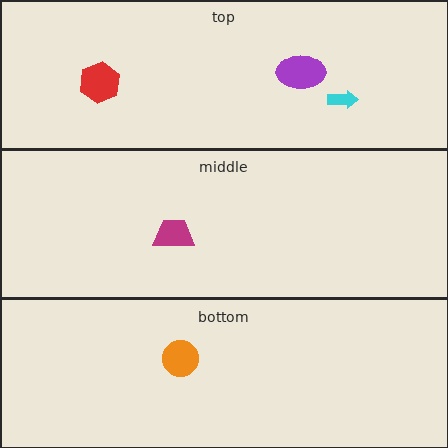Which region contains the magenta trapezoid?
The middle region.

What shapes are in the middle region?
The magenta trapezoid.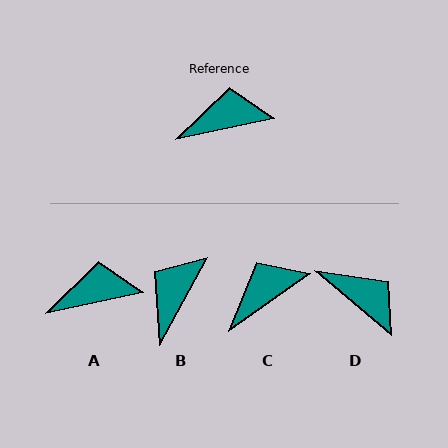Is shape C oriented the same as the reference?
No, it is off by about 23 degrees.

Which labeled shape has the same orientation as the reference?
A.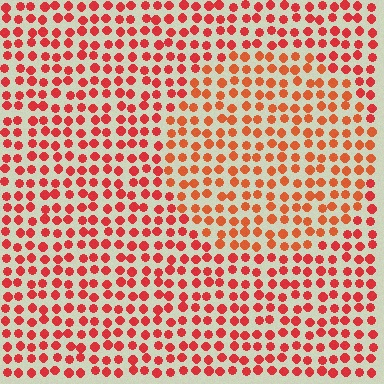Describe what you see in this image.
The image is filled with small red elements in a uniform arrangement. A circle-shaped region is visible where the elements are tinted to a slightly different hue, forming a subtle color boundary.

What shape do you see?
I see a circle.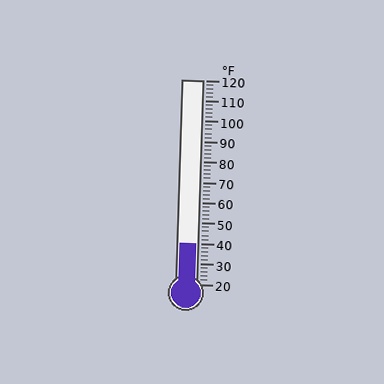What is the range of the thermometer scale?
The thermometer scale ranges from 20°F to 120°F.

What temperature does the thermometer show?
The thermometer shows approximately 40°F.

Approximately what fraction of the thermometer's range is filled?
The thermometer is filled to approximately 20% of its range.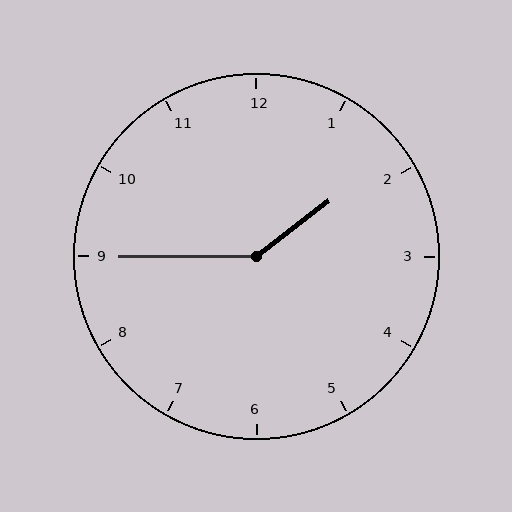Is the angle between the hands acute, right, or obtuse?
It is obtuse.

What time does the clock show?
1:45.